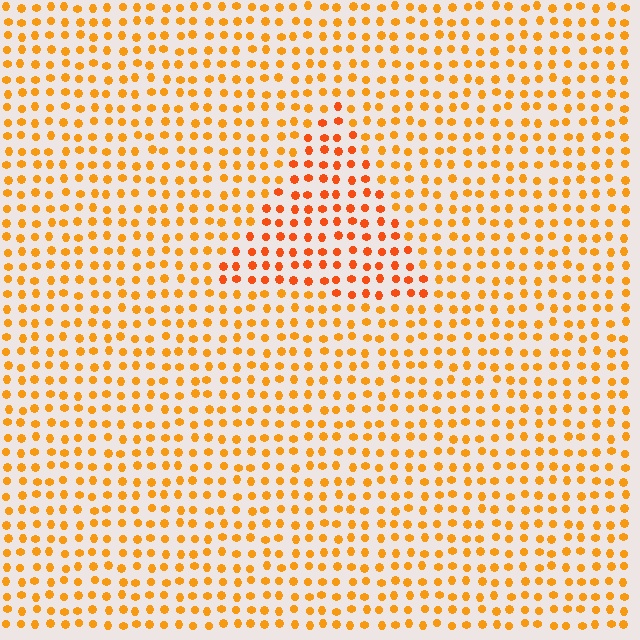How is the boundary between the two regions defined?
The boundary is defined purely by a slight shift in hue (about 20 degrees). Spacing, size, and orientation are identical on both sides.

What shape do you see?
I see a triangle.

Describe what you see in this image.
The image is filled with small orange elements in a uniform arrangement. A triangle-shaped region is visible where the elements are tinted to a slightly different hue, forming a subtle color boundary.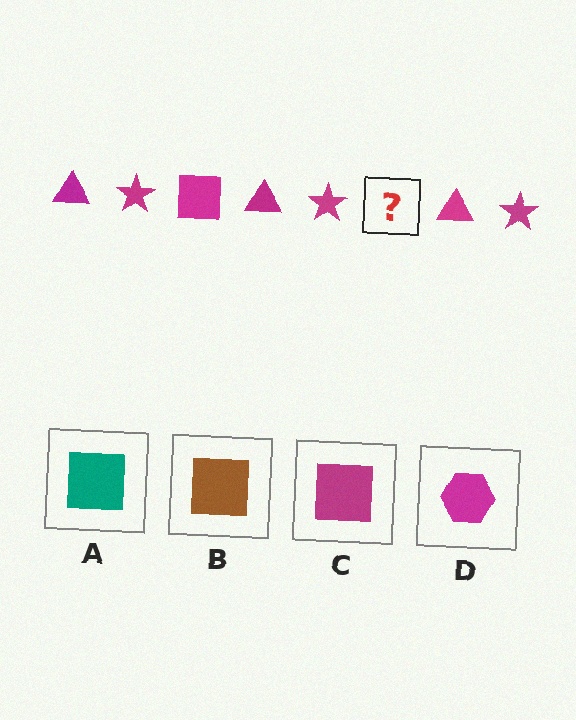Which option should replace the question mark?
Option C.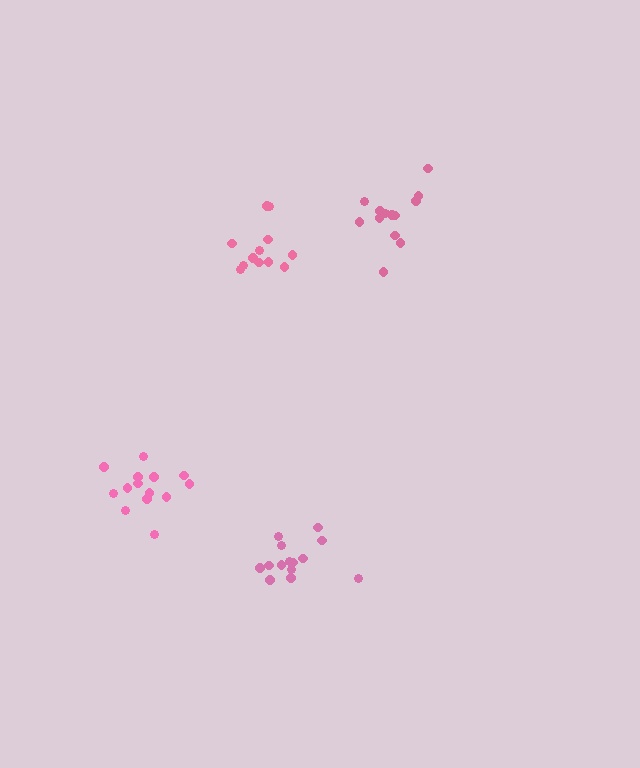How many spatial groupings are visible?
There are 4 spatial groupings.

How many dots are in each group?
Group 1: 13 dots, Group 2: 12 dots, Group 3: 14 dots, Group 4: 14 dots (53 total).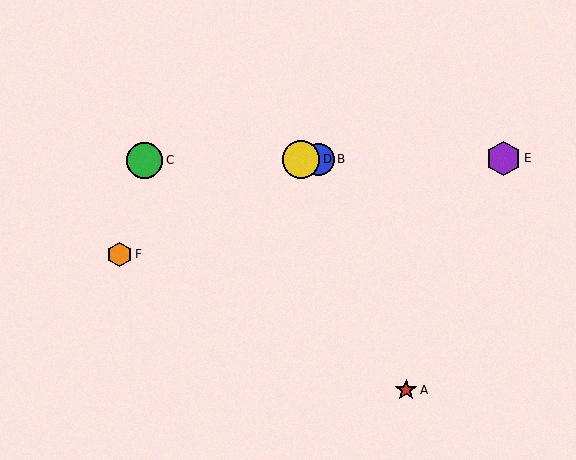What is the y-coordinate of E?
Object E is at y≈158.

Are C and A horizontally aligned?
No, C is at y≈160 and A is at y≈390.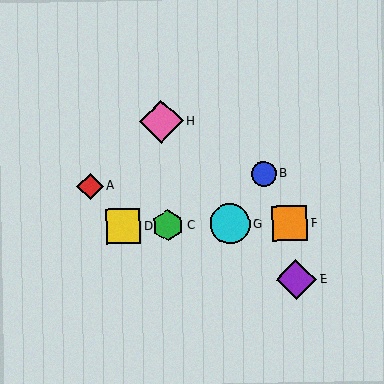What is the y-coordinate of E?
Object E is at y≈280.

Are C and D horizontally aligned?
Yes, both are at y≈225.